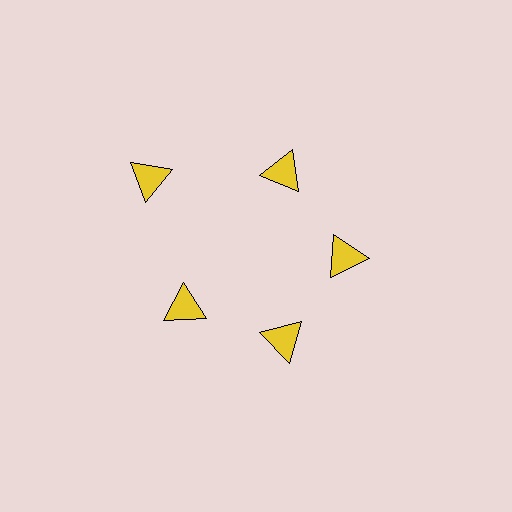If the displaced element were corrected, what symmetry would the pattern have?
It would have 5-fold rotational symmetry — the pattern would map onto itself every 72 degrees.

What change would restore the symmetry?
The symmetry would be restored by moving it inward, back onto the ring so that all 5 triangles sit at equal angles and equal distance from the center.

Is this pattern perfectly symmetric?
No. The 5 yellow triangles are arranged in a ring, but one element near the 10 o'clock position is pushed outward from the center, breaking the 5-fold rotational symmetry.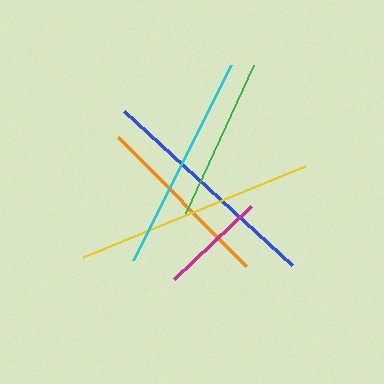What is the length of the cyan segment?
The cyan segment is approximately 218 pixels long.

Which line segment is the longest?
The yellow line is the longest at approximately 240 pixels.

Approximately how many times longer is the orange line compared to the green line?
The orange line is approximately 1.1 times the length of the green line.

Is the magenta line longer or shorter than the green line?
The green line is longer than the magenta line.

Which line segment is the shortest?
The magenta line is the shortest at approximately 106 pixels.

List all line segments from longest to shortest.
From longest to shortest: yellow, blue, cyan, orange, green, magenta.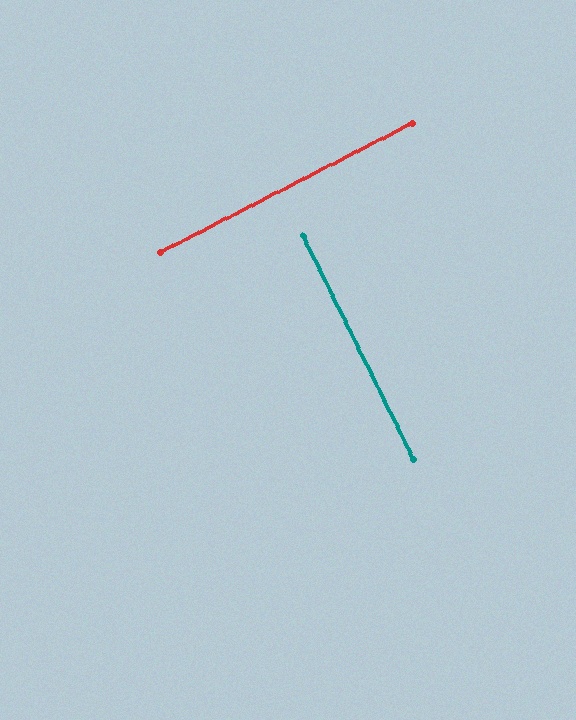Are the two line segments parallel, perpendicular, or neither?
Perpendicular — they meet at approximately 89°.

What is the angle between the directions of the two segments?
Approximately 89 degrees.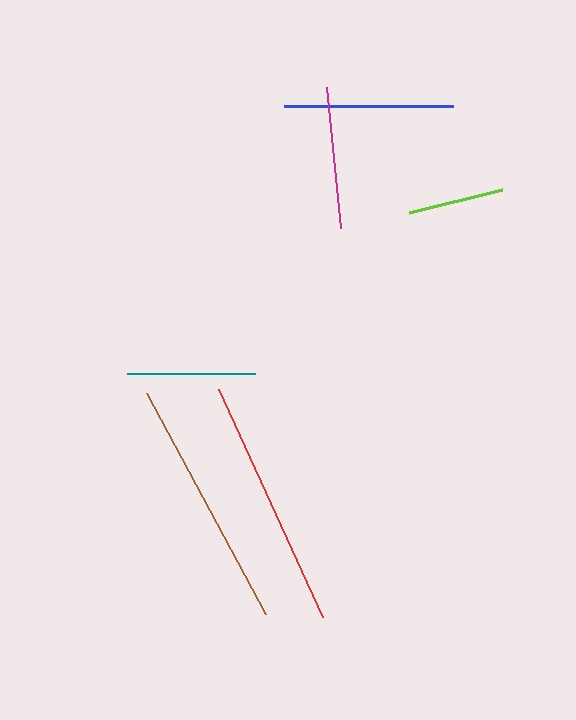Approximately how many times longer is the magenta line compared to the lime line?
The magenta line is approximately 1.5 times the length of the lime line.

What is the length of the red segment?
The red segment is approximately 251 pixels long.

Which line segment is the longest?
The brown line is the longest at approximately 251 pixels.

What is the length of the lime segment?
The lime segment is approximately 96 pixels long.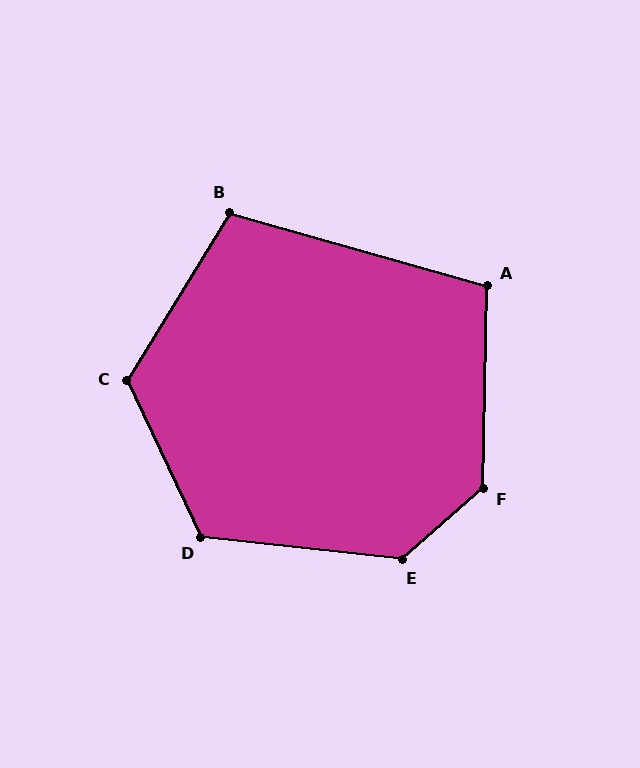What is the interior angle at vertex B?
Approximately 106 degrees (obtuse).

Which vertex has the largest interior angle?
F, at approximately 132 degrees.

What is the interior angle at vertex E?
Approximately 132 degrees (obtuse).